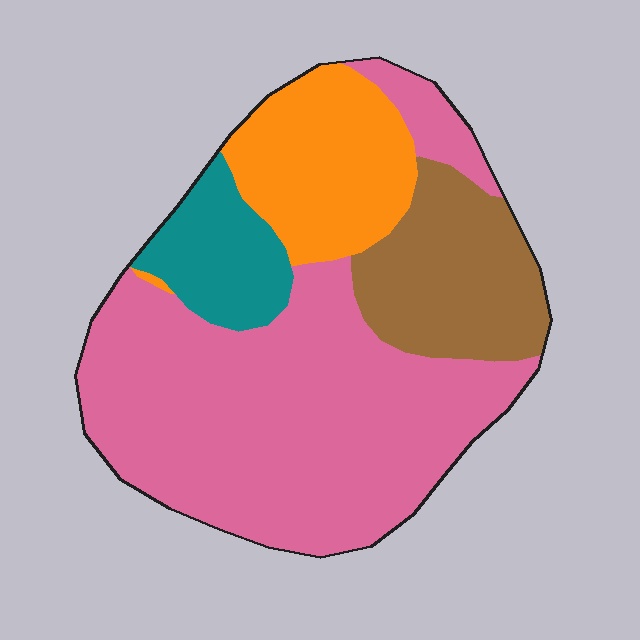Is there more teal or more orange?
Orange.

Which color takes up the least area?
Teal, at roughly 10%.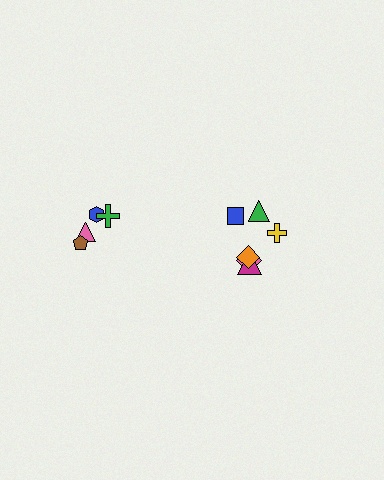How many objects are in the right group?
There are 6 objects.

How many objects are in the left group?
There are 4 objects.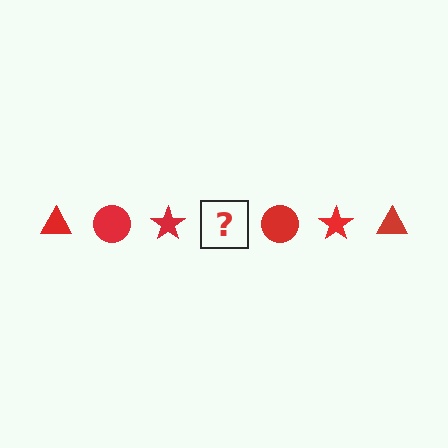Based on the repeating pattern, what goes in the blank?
The blank should be a red triangle.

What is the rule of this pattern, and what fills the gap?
The rule is that the pattern cycles through triangle, circle, star shapes in red. The gap should be filled with a red triangle.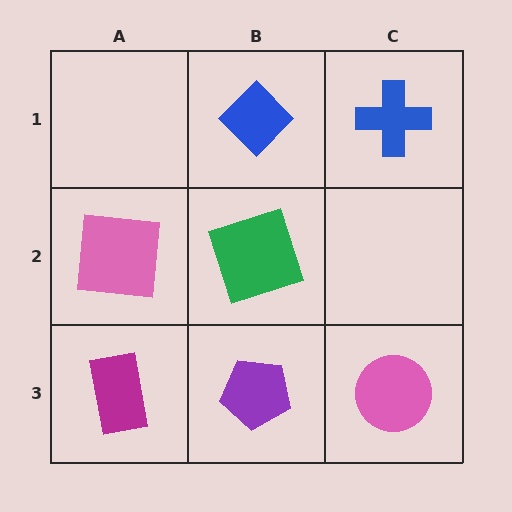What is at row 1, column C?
A blue cross.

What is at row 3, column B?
A purple pentagon.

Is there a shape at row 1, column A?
No, that cell is empty.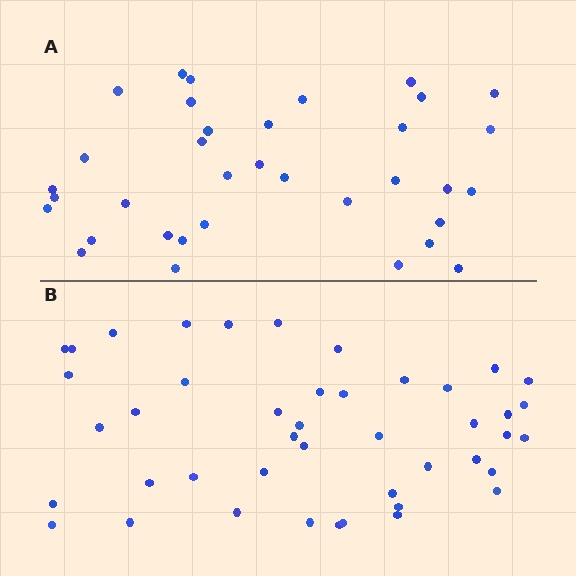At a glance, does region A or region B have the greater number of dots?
Region B (the bottom region) has more dots.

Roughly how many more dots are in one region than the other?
Region B has roughly 8 or so more dots than region A.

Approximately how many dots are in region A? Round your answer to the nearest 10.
About 40 dots. (The exact count is 35, which rounds to 40.)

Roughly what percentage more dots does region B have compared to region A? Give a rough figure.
About 25% more.